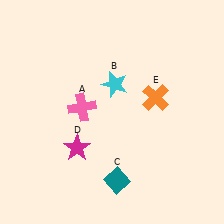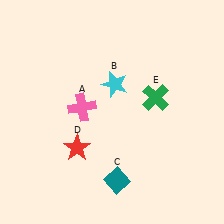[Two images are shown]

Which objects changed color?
D changed from magenta to red. E changed from orange to green.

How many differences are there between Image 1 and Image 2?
There are 2 differences between the two images.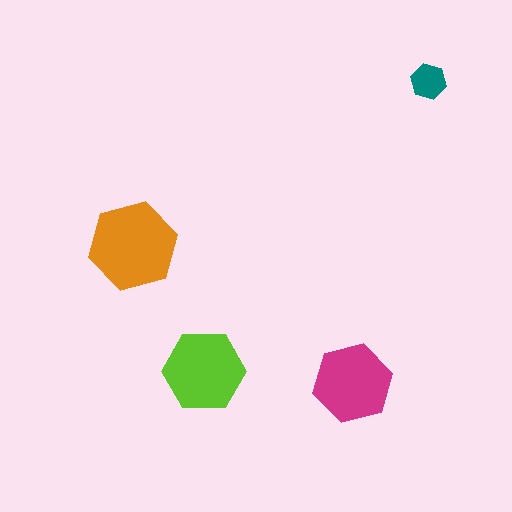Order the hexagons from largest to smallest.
the orange one, the lime one, the magenta one, the teal one.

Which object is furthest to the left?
The orange hexagon is leftmost.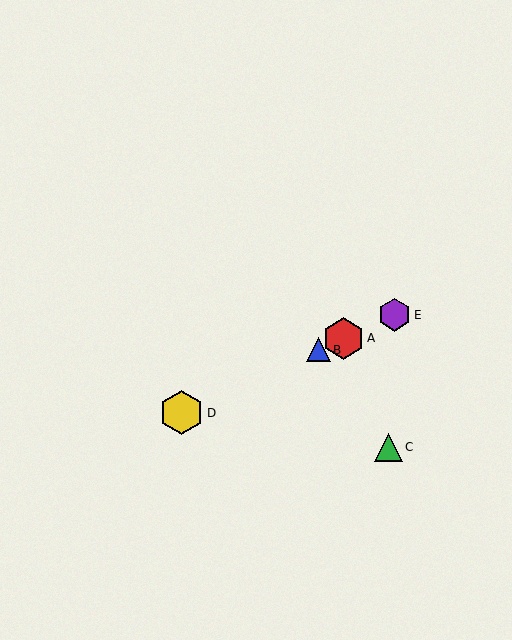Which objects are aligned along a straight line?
Objects A, B, D, E are aligned along a straight line.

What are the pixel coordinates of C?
Object C is at (388, 447).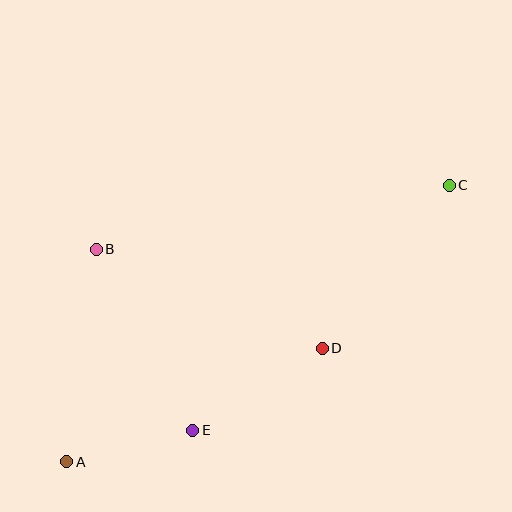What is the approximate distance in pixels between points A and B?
The distance between A and B is approximately 215 pixels.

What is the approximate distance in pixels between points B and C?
The distance between B and C is approximately 359 pixels.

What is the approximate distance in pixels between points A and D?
The distance between A and D is approximately 279 pixels.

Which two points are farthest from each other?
Points A and C are farthest from each other.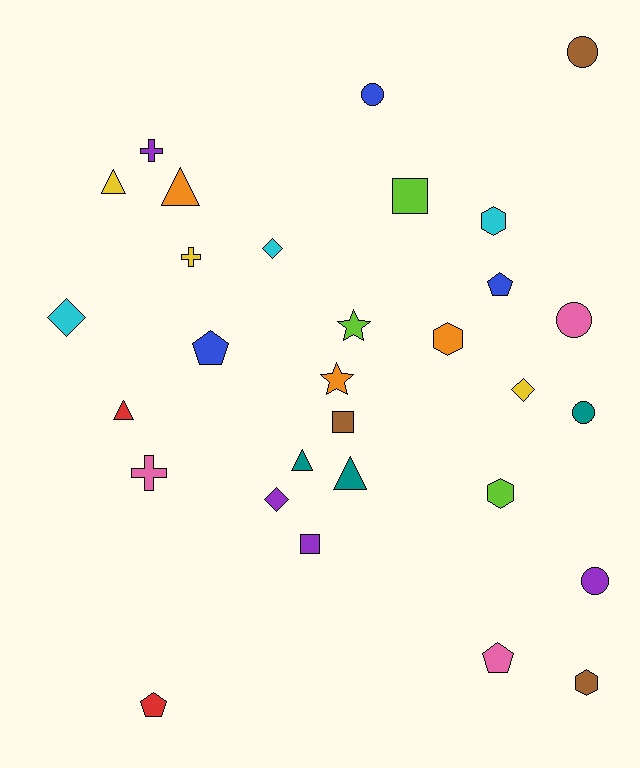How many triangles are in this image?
There are 5 triangles.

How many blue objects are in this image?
There are 3 blue objects.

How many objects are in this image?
There are 30 objects.